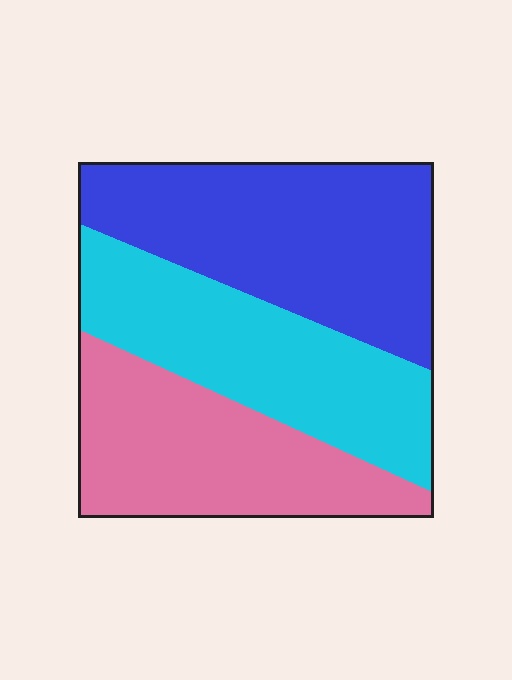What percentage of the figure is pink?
Pink covers around 30% of the figure.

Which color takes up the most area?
Blue, at roughly 40%.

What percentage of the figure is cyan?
Cyan covers about 30% of the figure.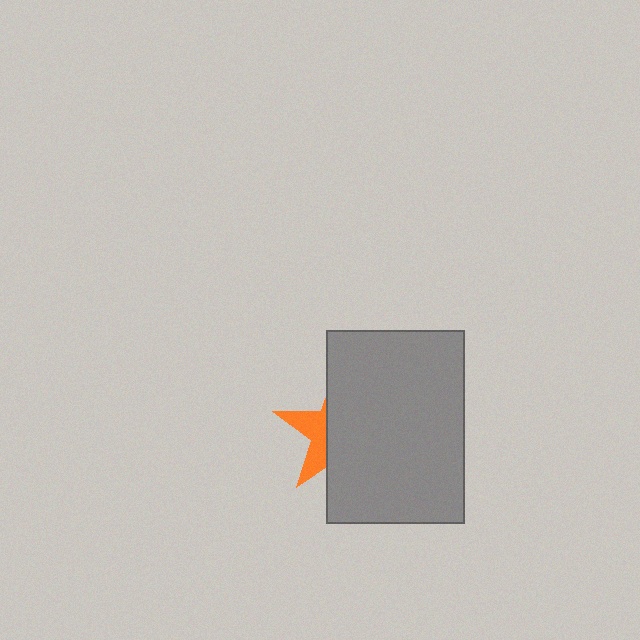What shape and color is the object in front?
The object in front is a gray rectangle.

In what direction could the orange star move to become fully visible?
The orange star could move left. That would shift it out from behind the gray rectangle entirely.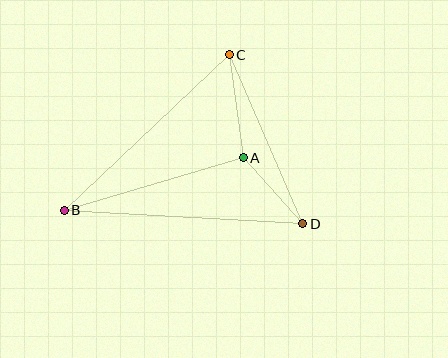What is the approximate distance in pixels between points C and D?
The distance between C and D is approximately 184 pixels.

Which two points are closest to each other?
Points A and D are closest to each other.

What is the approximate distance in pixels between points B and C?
The distance between B and C is approximately 227 pixels.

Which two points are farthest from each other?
Points B and D are farthest from each other.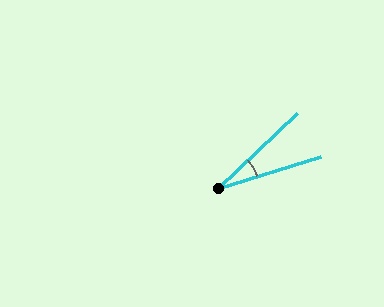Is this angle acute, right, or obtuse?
It is acute.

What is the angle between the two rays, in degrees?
Approximately 26 degrees.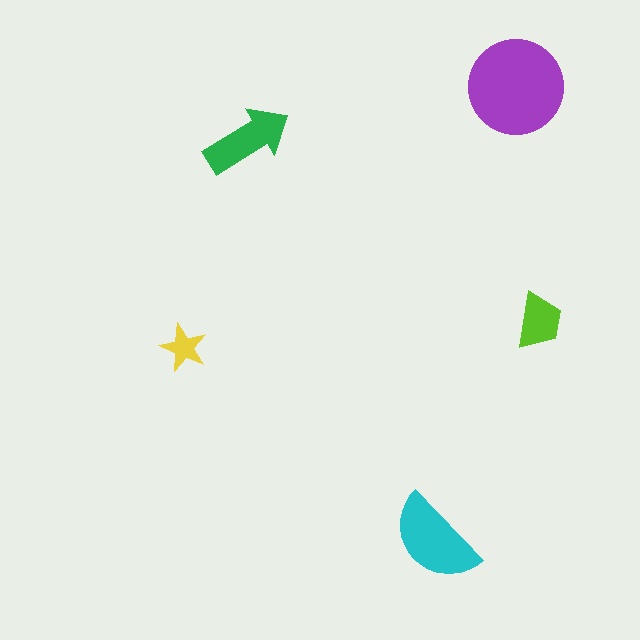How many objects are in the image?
There are 5 objects in the image.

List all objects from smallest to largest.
The yellow star, the lime trapezoid, the green arrow, the cyan semicircle, the purple circle.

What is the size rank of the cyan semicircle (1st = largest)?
2nd.